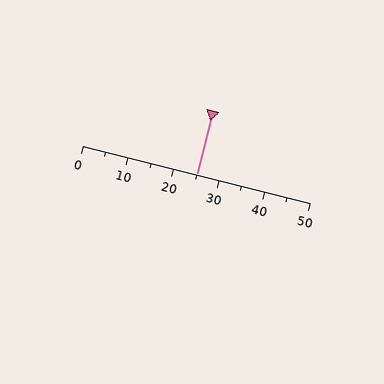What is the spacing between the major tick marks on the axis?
The major ticks are spaced 10 apart.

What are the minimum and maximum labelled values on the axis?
The axis runs from 0 to 50.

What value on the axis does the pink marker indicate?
The marker indicates approximately 25.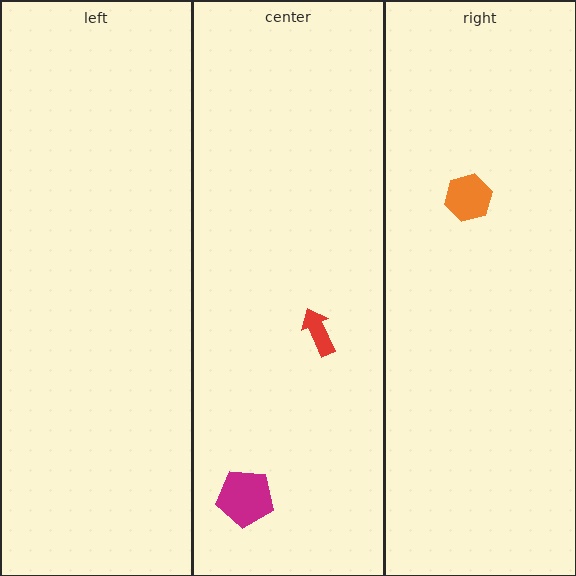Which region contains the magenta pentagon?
The center region.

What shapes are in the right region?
The orange hexagon.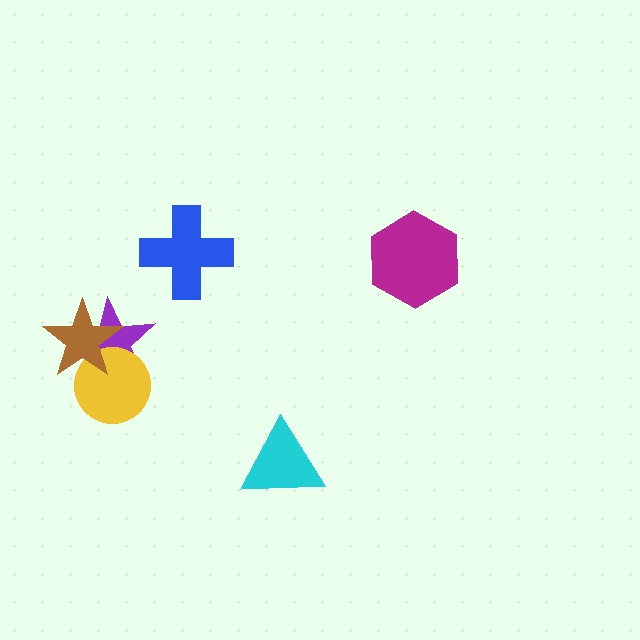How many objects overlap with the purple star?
2 objects overlap with the purple star.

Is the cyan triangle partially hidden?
No, no other shape covers it.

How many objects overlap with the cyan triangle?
0 objects overlap with the cyan triangle.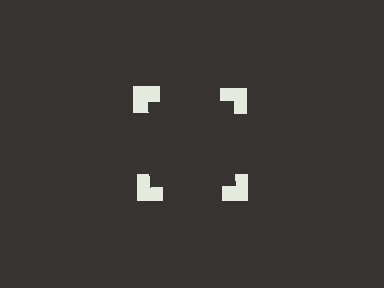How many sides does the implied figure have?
4 sides.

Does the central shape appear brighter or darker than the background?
It typically appears slightly darker than the background, even though no actual brightness change is drawn.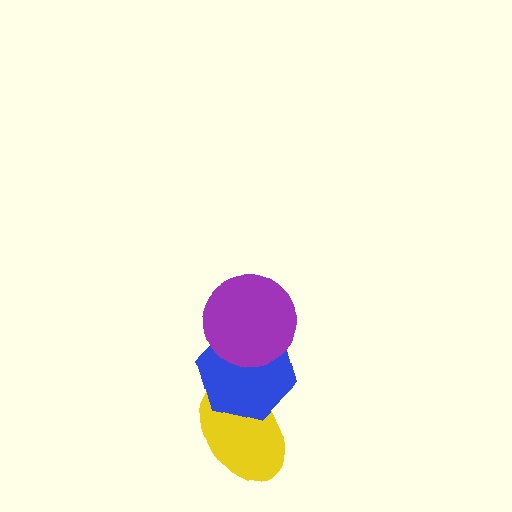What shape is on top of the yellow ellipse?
The blue hexagon is on top of the yellow ellipse.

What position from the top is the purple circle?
The purple circle is 1st from the top.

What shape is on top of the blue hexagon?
The purple circle is on top of the blue hexagon.